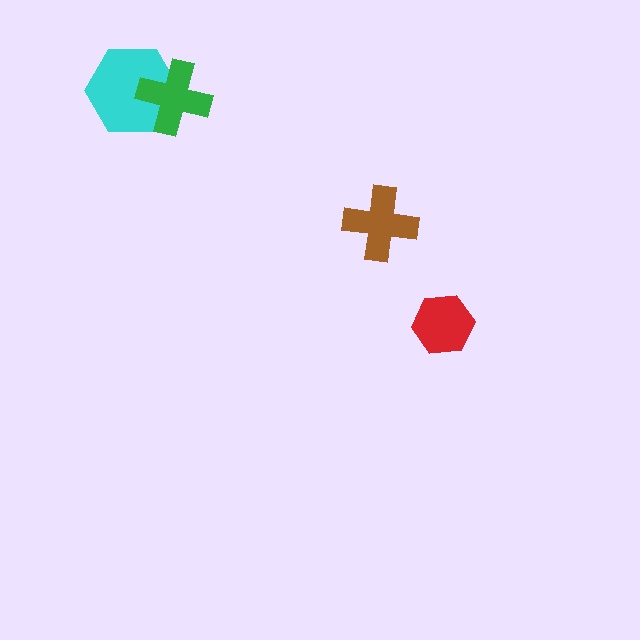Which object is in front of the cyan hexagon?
The green cross is in front of the cyan hexagon.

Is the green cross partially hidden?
No, no other shape covers it.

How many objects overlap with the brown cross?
0 objects overlap with the brown cross.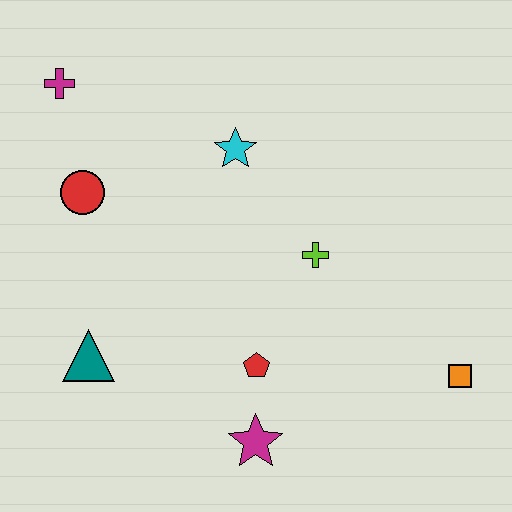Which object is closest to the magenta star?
The red pentagon is closest to the magenta star.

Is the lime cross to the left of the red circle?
No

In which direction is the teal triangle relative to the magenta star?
The teal triangle is to the left of the magenta star.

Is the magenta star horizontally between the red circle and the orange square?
Yes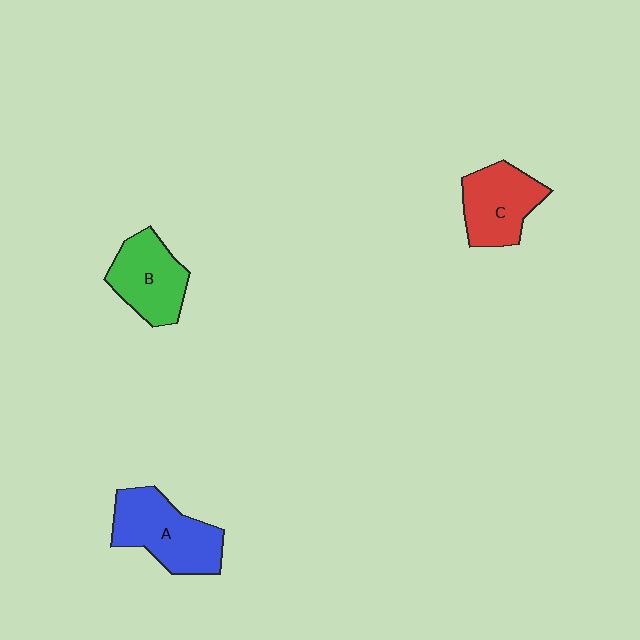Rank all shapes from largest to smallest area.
From largest to smallest: A (blue), B (green), C (red).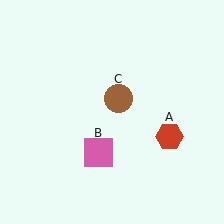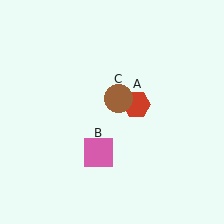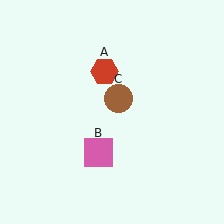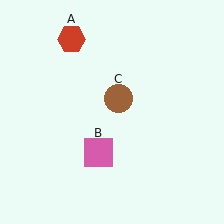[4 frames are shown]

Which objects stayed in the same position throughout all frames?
Pink square (object B) and brown circle (object C) remained stationary.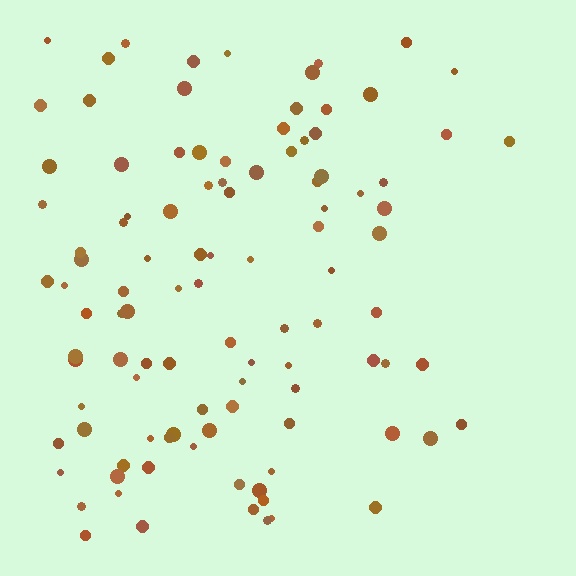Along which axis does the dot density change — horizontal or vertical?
Horizontal.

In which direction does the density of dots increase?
From right to left, with the left side densest.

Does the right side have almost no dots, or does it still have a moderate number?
Still a moderate number, just noticeably fewer than the left.